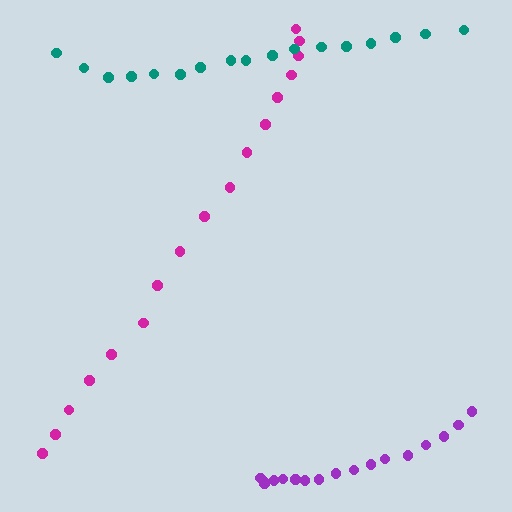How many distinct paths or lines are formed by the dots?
There are 3 distinct paths.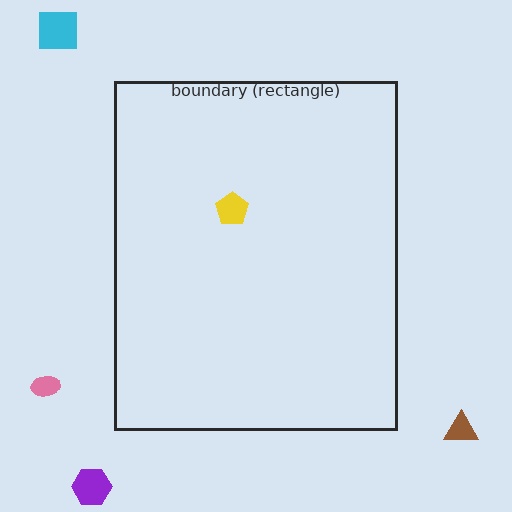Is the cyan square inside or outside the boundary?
Outside.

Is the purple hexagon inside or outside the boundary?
Outside.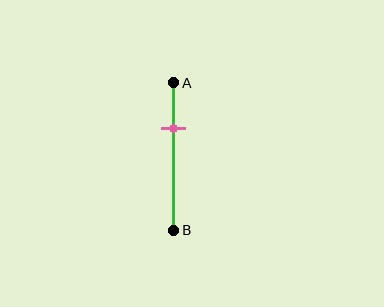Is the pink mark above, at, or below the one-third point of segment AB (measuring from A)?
The pink mark is approximately at the one-third point of segment AB.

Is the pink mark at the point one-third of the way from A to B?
Yes, the mark is approximately at the one-third point.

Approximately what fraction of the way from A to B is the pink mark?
The pink mark is approximately 30% of the way from A to B.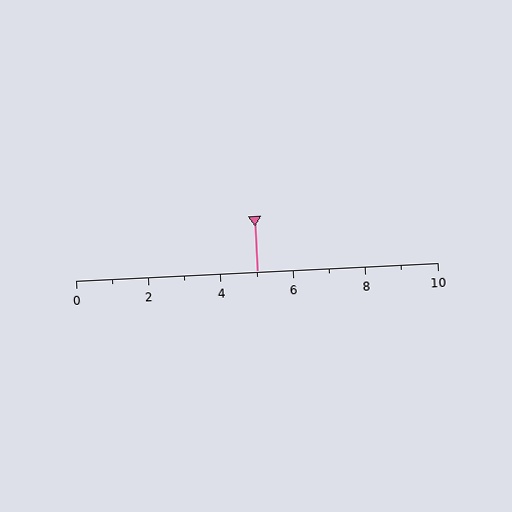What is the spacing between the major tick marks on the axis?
The major ticks are spaced 2 apart.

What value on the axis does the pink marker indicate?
The marker indicates approximately 5.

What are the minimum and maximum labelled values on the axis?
The axis runs from 0 to 10.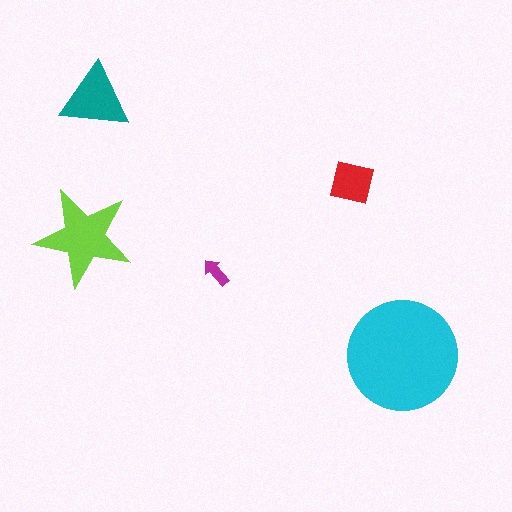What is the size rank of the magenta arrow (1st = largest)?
5th.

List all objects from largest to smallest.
The cyan circle, the lime star, the teal triangle, the red square, the magenta arrow.